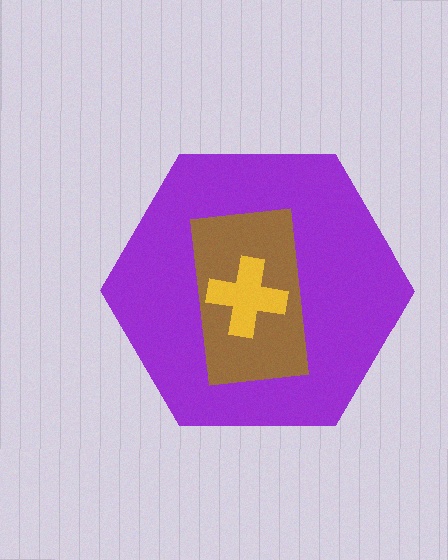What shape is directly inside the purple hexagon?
The brown rectangle.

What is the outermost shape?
The purple hexagon.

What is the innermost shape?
The yellow cross.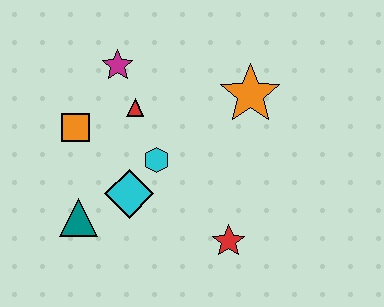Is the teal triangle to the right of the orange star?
No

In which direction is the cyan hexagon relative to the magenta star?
The cyan hexagon is below the magenta star.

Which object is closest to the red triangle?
The magenta star is closest to the red triangle.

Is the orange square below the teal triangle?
No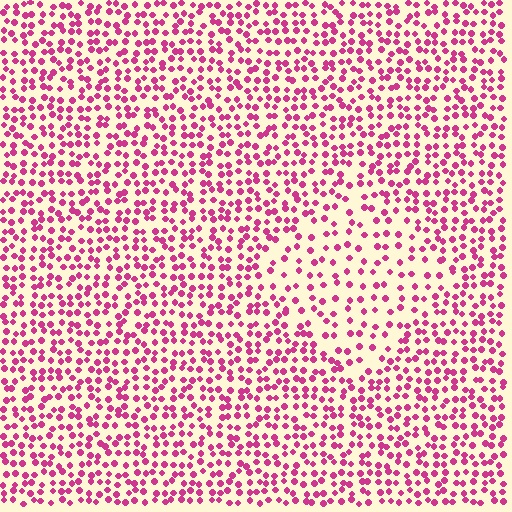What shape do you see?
I see a diamond.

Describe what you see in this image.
The image contains small magenta elements arranged at two different densities. A diamond-shaped region is visible where the elements are less densely packed than the surrounding area.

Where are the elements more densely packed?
The elements are more densely packed outside the diamond boundary.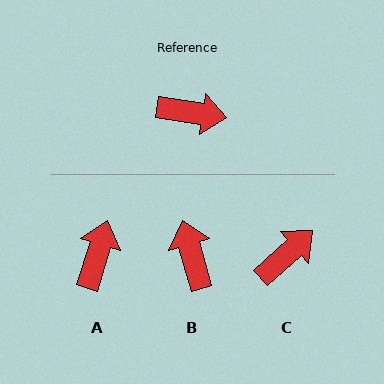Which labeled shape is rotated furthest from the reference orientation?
B, about 114 degrees away.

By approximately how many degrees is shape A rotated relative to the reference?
Approximately 82 degrees counter-clockwise.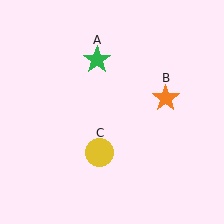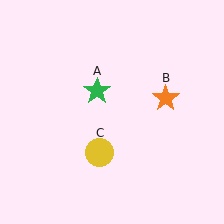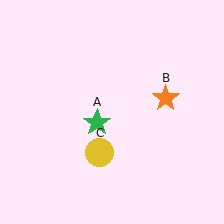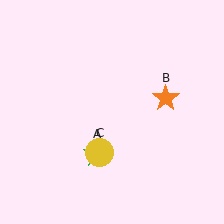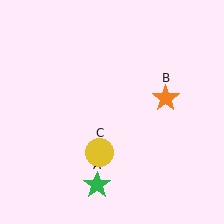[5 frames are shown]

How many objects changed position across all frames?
1 object changed position: green star (object A).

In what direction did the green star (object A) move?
The green star (object A) moved down.